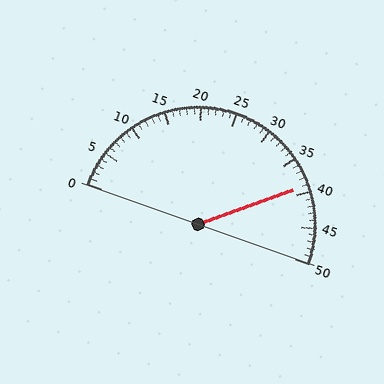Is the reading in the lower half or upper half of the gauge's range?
The reading is in the upper half of the range (0 to 50).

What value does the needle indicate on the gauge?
The needle indicates approximately 39.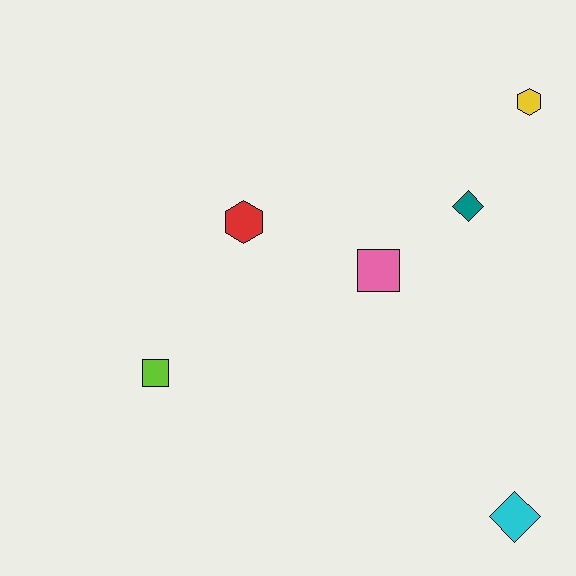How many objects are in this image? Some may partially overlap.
There are 6 objects.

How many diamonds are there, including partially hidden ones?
There are 2 diamonds.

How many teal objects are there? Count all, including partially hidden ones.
There is 1 teal object.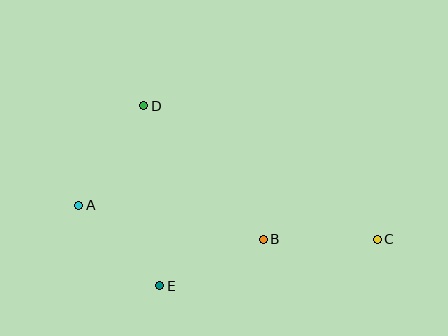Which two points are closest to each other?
Points B and E are closest to each other.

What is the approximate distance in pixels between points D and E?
The distance between D and E is approximately 180 pixels.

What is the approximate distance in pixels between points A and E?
The distance between A and E is approximately 114 pixels.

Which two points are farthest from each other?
Points A and C are farthest from each other.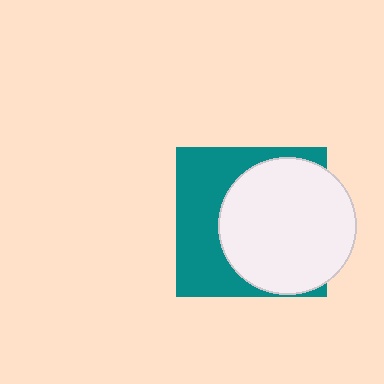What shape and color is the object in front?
The object in front is a white circle.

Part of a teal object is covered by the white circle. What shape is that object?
It is a square.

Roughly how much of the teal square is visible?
A small part of it is visible (roughly 44%).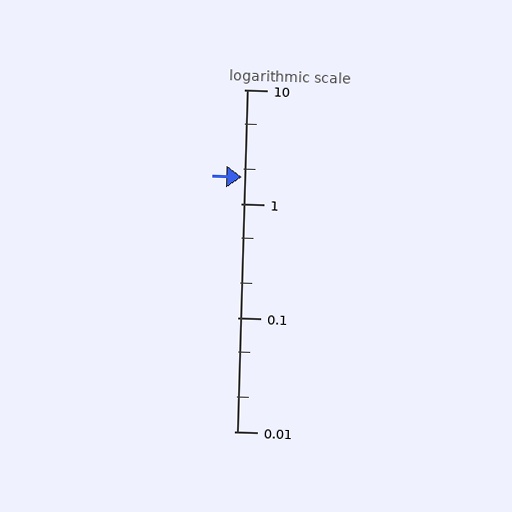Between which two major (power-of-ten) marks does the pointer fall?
The pointer is between 1 and 10.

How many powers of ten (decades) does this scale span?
The scale spans 3 decades, from 0.01 to 10.